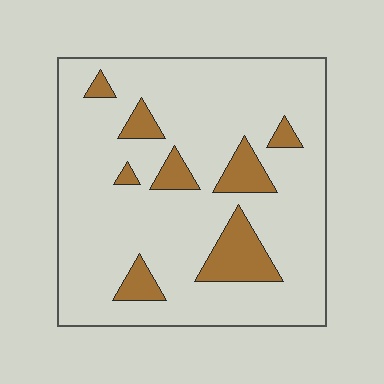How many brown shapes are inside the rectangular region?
8.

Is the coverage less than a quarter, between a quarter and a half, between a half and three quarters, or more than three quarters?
Less than a quarter.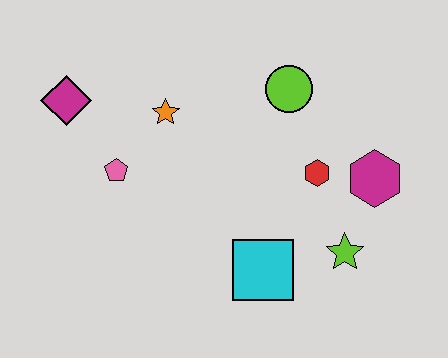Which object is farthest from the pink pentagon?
The magenta hexagon is farthest from the pink pentagon.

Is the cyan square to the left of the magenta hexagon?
Yes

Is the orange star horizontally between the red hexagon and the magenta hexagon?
No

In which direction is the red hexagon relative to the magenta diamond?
The red hexagon is to the right of the magenta diamond.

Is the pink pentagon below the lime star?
No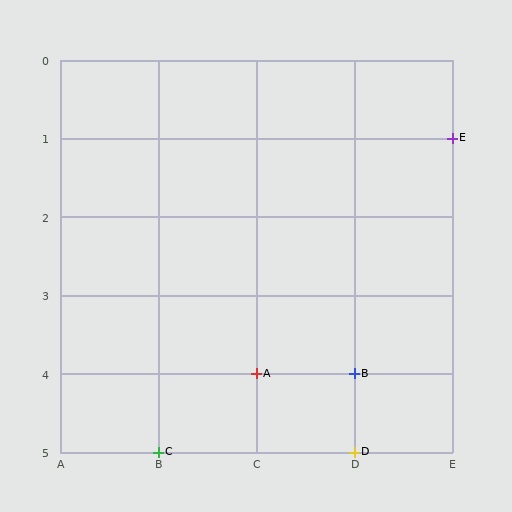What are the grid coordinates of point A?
Point A is at grid coordinates (C, 4).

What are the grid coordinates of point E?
Point E is at grid coordinates (E, 1).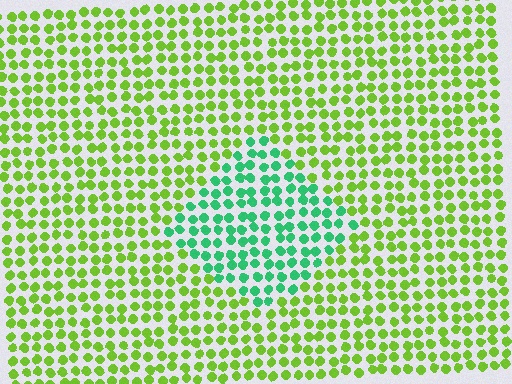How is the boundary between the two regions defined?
The boundary is defined purely by a slight shift in hue (about 53 degrees). Spacing, size, and orientation are identical on both sides.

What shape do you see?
I see a diamond.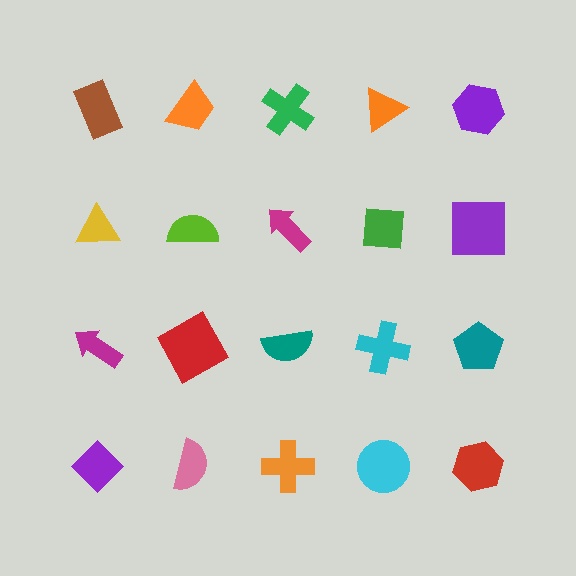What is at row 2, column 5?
A purple square.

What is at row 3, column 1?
A magenta arrow.